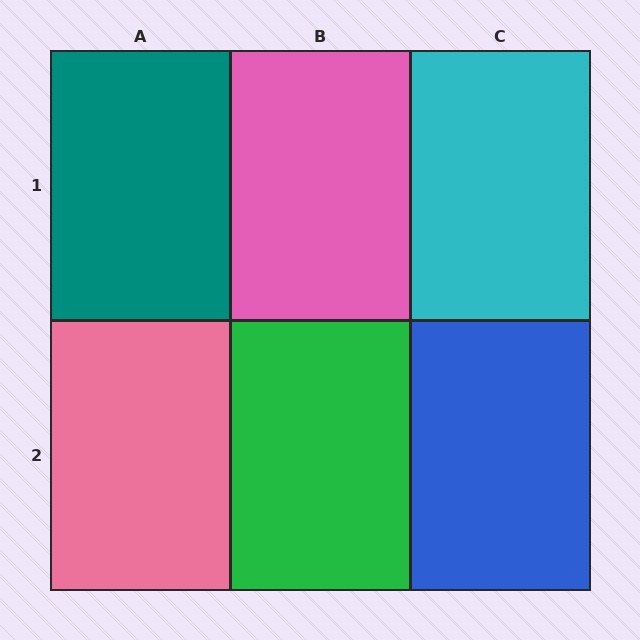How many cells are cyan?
1 cell is cyan.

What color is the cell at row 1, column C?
Cyan.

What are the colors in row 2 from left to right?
Pink, green, blue.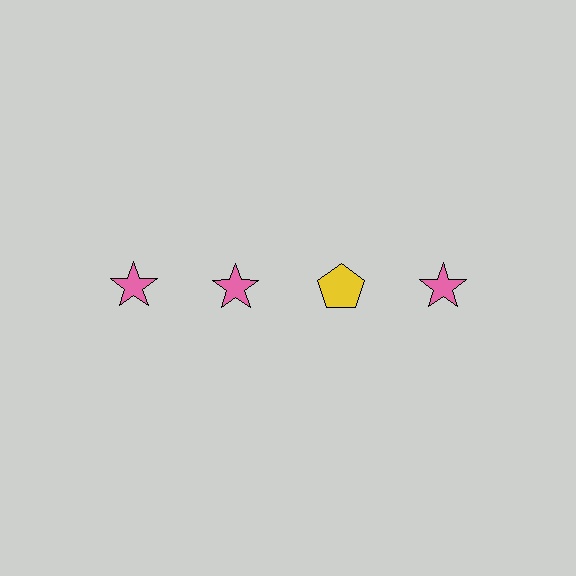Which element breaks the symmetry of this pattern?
The yellow pentagon in the top row, center column breaks the symmetry. All other shapes are pink stars.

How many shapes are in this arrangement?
There are 4 shapes arranged in a grid pattern.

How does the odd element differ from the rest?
It differs in both color (yellow instead of pink) and shape (pentagon instead of star).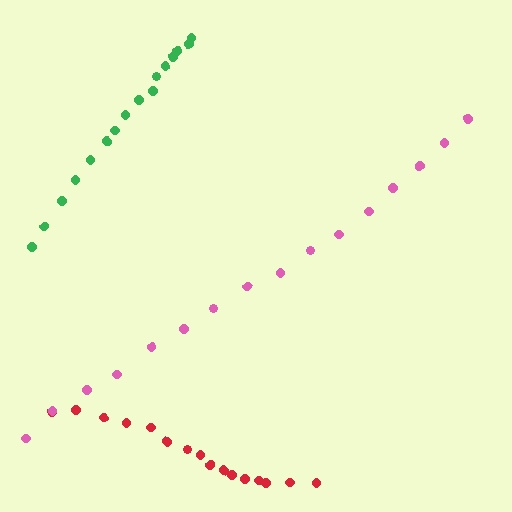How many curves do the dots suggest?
There are 3 distinct paths.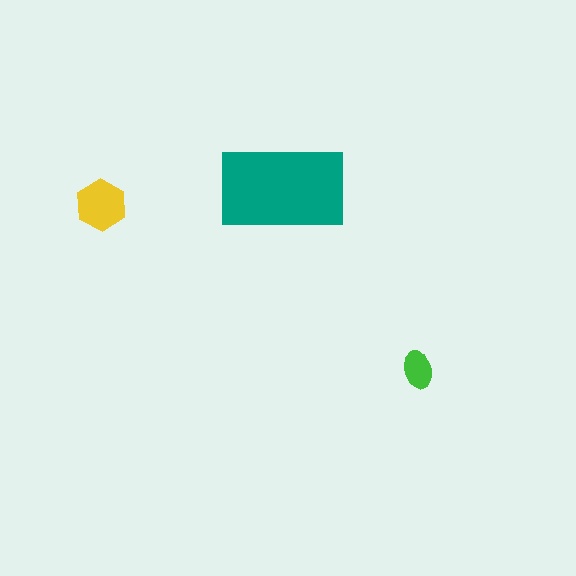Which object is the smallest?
The green ellipse.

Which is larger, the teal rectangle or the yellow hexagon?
The teal rectangle.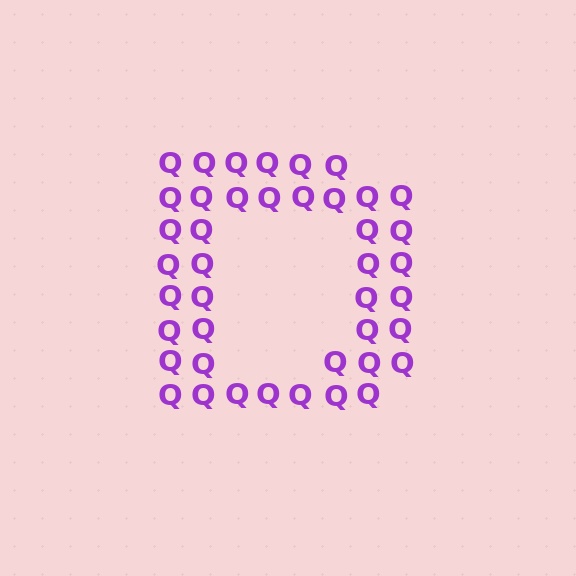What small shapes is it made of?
It is made of small letter Q's.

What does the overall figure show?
The overall figure shows the letter D.